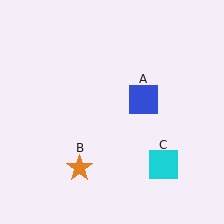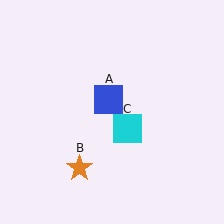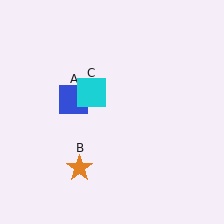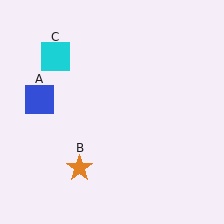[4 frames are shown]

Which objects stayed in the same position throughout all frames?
Orange star (object B) remained stationary.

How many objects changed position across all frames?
2 objects changed position: blue square (object A), cyan square (object C).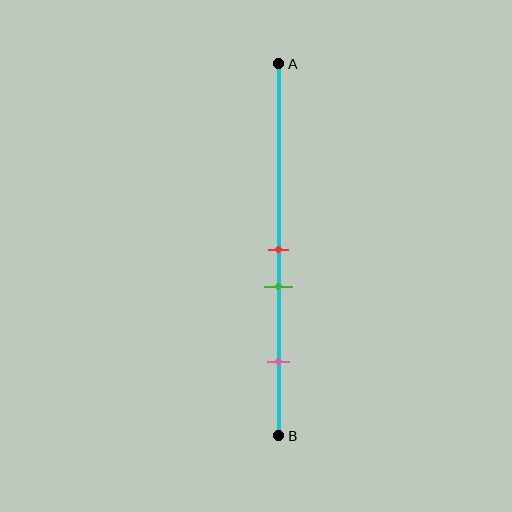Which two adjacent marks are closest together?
The red and green marks are the closest adjacent pair.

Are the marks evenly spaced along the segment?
No, the marks are not evenly spaced.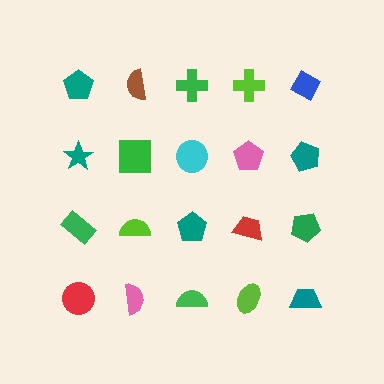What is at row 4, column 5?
A teal trapezoid.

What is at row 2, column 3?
A cyan circle.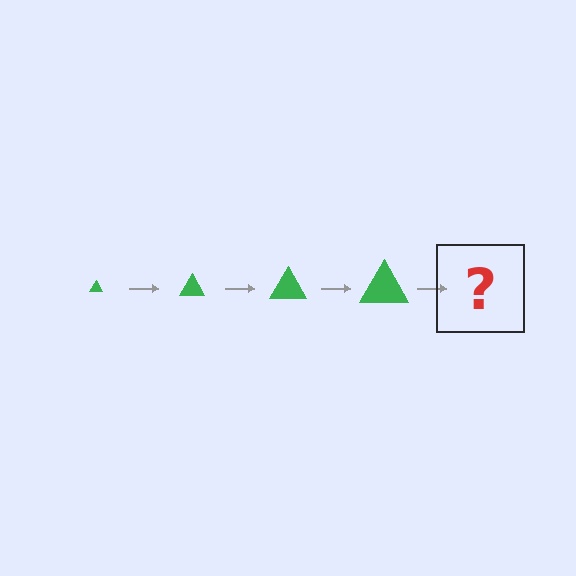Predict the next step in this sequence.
The next step is a green triangle, larger than the previous one.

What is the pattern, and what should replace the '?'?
The pattern is that the triangle gets progressively larger each step. The '?' should be a green triangle, larger than the previous one.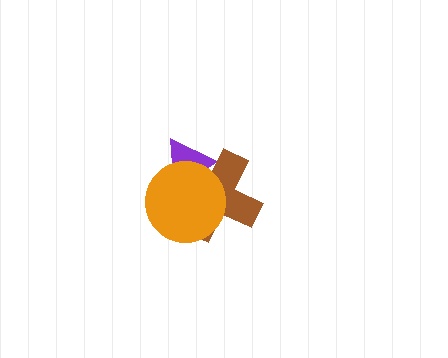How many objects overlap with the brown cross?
2 objects overlap with the brown cross.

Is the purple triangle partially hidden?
Yes, it is partially covered by another shape.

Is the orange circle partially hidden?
No, no other shape covers it.